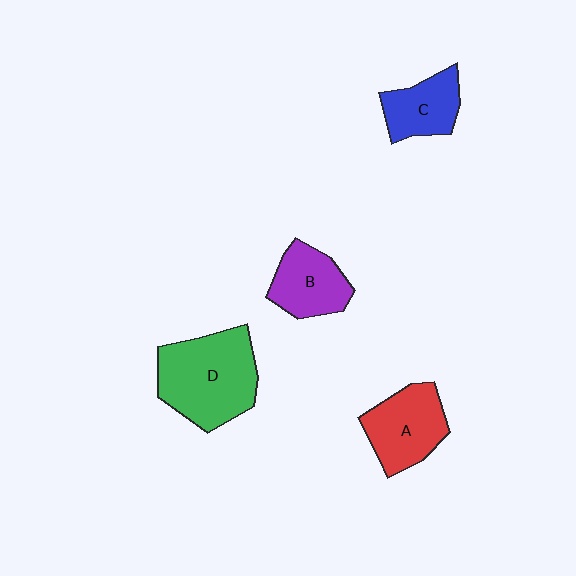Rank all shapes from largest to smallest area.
From largest to smallest: D (green), A (red), B (purple), C (blue).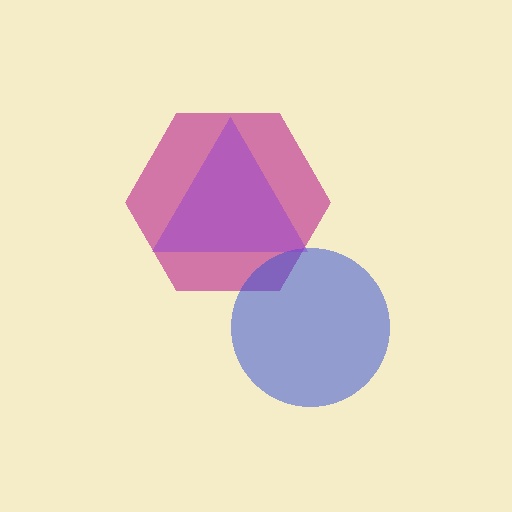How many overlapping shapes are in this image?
There are 3 overlapping shapes in the image.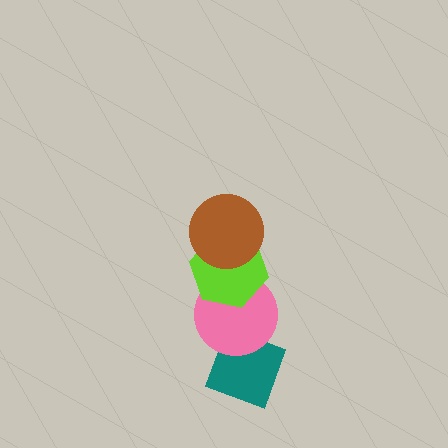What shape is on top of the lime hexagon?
The brown circle is on top of the lime hexagon.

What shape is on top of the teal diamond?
The pink circle is on top of the teal diamond.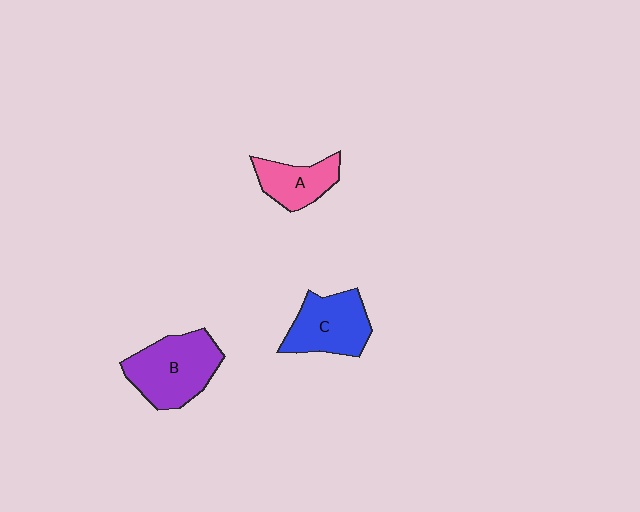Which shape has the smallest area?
Shape A (pink).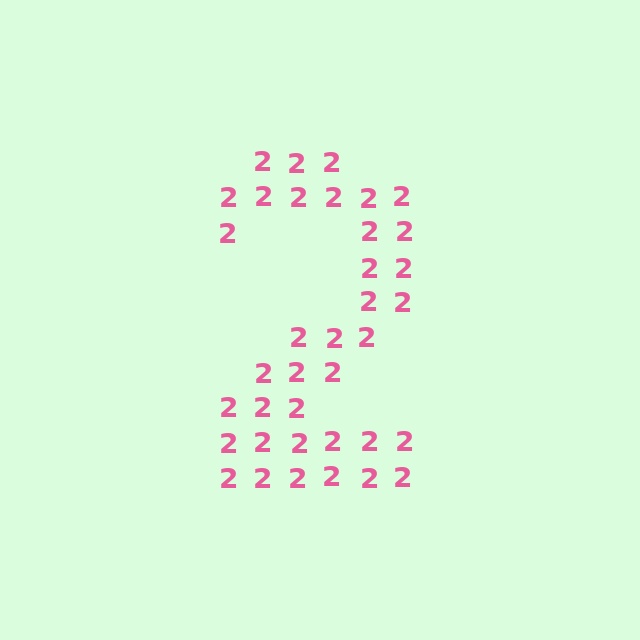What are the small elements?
The small elements are digit 2's.